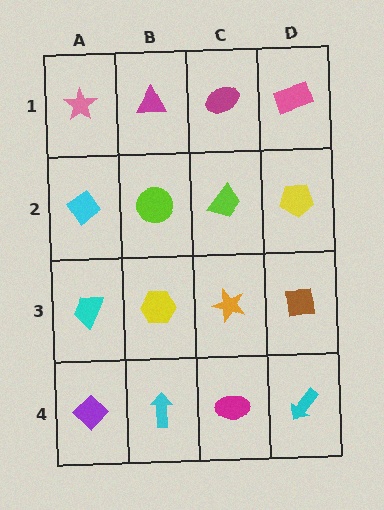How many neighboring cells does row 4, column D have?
2.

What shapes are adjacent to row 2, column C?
A magenta ellipse (row 1, column C), an orange star (row 3, column C), a lime circle (row 2, column B), a yellow pentagon (row 2, column D).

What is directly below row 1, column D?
A yellow pentagon.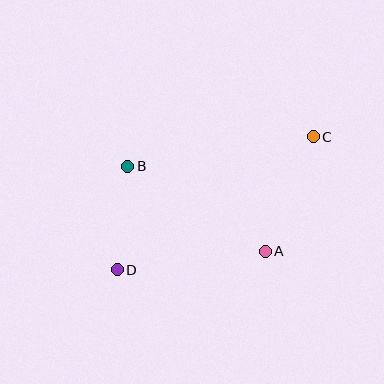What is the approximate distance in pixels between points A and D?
The distance between A and D is approximately 149 pixels.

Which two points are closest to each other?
Points B and D are closest to each other.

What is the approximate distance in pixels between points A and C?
The distance between A and C is approximately 124 pixels.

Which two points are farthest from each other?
Points C and D are farthest from each other.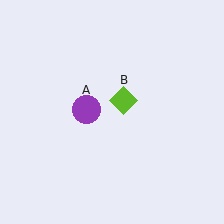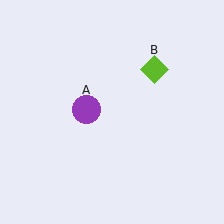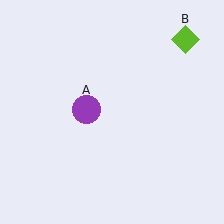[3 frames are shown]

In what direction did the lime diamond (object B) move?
The lime diamond (object B) moved up and to the right.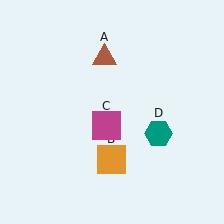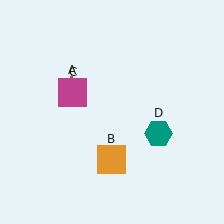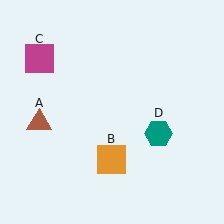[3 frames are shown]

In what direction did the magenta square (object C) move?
The magenta square (object C) moved up and to the left.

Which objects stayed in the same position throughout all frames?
Orange square (object B) and teal hexagon (object D) remained stationary.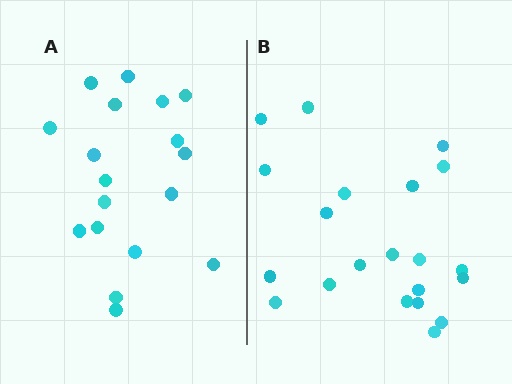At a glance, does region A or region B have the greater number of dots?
Region B (the right region) has more dots.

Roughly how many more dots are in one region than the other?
Region B has just a few more — roughly 2 or 3 more dots than region A.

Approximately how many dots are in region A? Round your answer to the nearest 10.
About 20 dots. (The exact count is 18, which rounds to 20.)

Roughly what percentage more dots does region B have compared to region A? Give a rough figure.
About 15% more.